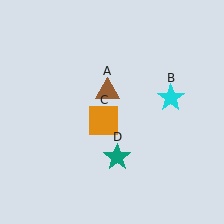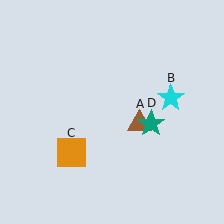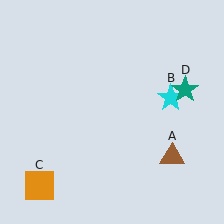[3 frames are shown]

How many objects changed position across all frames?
3 objects changed position: brown triangle (object A), orange square (object C), teal star (object D).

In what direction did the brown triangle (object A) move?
The brown triangle (object A) moved down and to the right.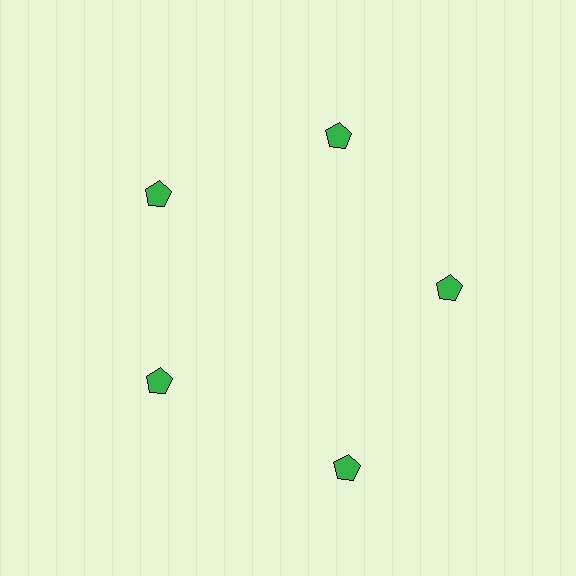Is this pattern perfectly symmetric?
No. The 5 green pentagons are arranged in a ring, but one element near the 5 o'clock position is pushed outward from the center, breaking the 5-fold rotational symmetry.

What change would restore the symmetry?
The symmetry would be restored by moving it inward, back onto the ring so that all 5 pentagons sit at equal angles and equal distance from the center.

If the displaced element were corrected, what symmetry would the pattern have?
It would have 5-fold rotational symmetry — the pattern would map onto itself every 72 degrees.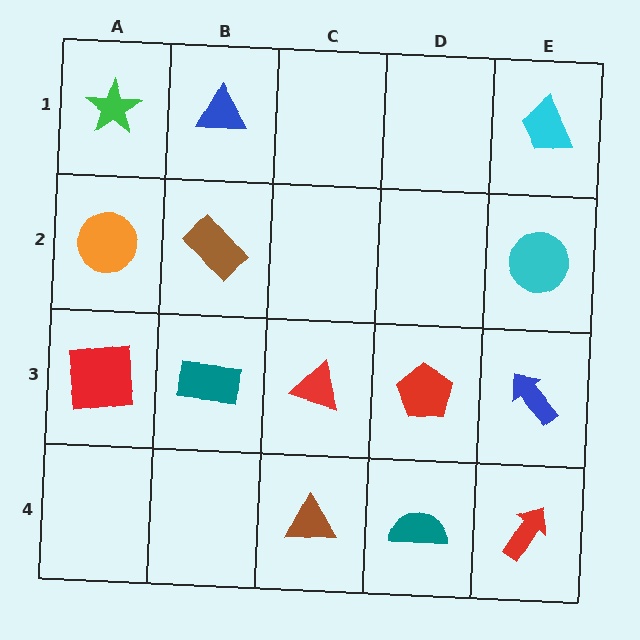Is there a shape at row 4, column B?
No, that cell is empty.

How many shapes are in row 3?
5 shapes.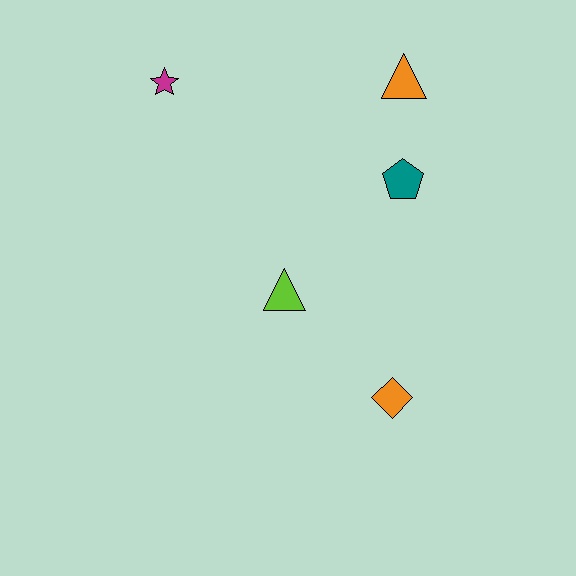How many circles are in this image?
There are no circles.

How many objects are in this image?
There are 5 objects.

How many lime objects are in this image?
There is 1 lime object.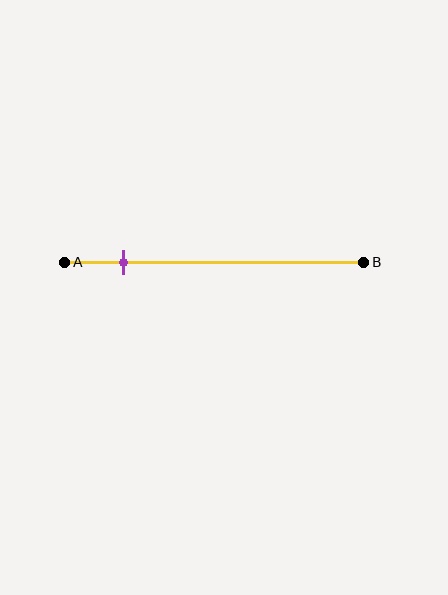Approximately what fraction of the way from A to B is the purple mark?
The purple mark is approximately 20% of the way from A to B.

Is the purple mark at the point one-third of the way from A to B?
No, the mark is at about 20% from A, not at the 33% one-third point.